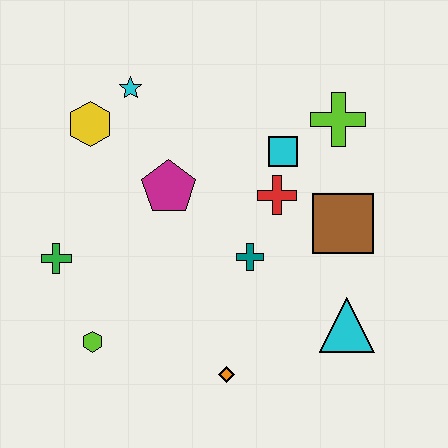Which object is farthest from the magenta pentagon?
The cyan triangle is farthest from the magenta pentagon.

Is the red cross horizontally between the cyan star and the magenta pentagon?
No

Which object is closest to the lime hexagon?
The green cross is closest to the lime hexagon.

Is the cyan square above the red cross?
Yes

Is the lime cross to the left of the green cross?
No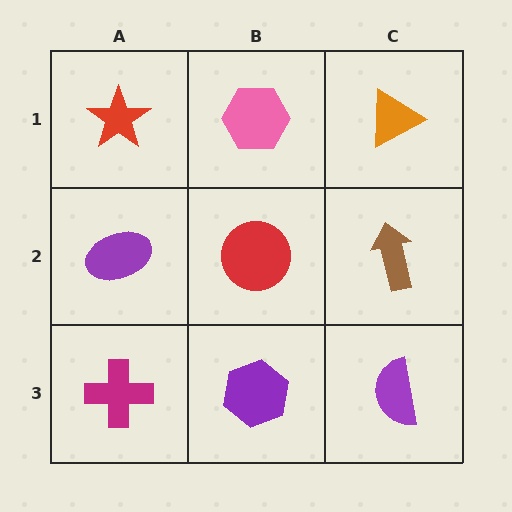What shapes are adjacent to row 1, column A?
A purple ellipse (row 2, column A), a pink hexagon (row 1, column B).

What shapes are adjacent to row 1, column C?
A brown arrow (row 2, column C), a pink hexagon (row 1, column B).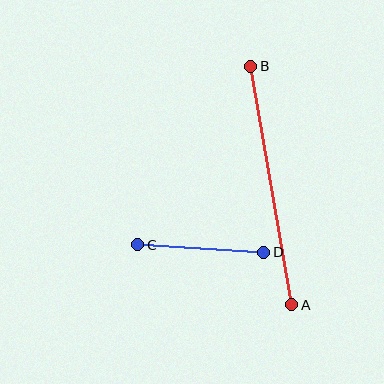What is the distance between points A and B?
The distance is approximately 242 pixels.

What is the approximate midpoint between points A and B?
The midpoint is at approximately (271, 185) pixels.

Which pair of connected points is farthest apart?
Points A and B are farthest apart.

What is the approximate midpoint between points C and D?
The midpoint is at approximately (201, 249) pixels.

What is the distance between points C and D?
The distance is approximately 127 pixels.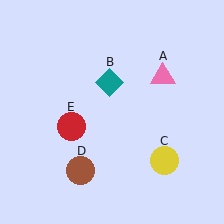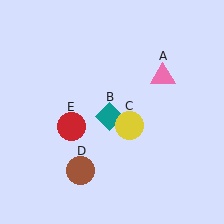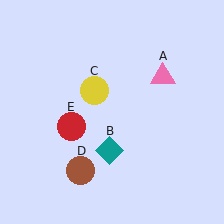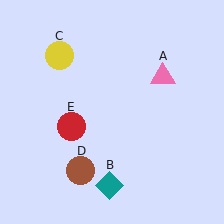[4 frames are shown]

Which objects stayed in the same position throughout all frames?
Pink triangle (object A) and brown circle (object D) and red circle (object E) remained stationary.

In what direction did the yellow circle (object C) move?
The yellow circle (object C) moved up and to the left.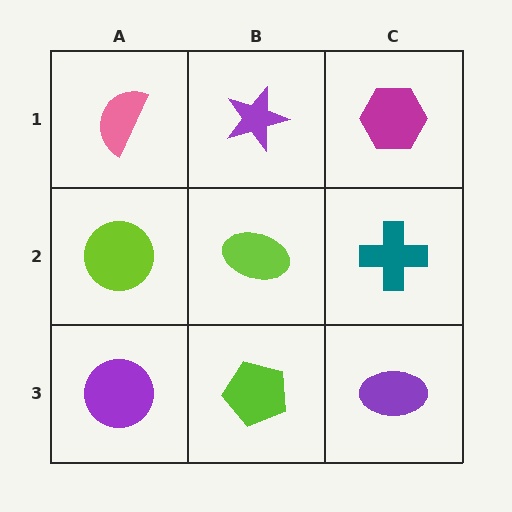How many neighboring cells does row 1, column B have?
3.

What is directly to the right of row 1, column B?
A magenta hexagon.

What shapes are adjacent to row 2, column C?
A magenta hexagon (row 1, column C), a purple ellipse (row 3, column C), a lime ellipse (row 2, column B).